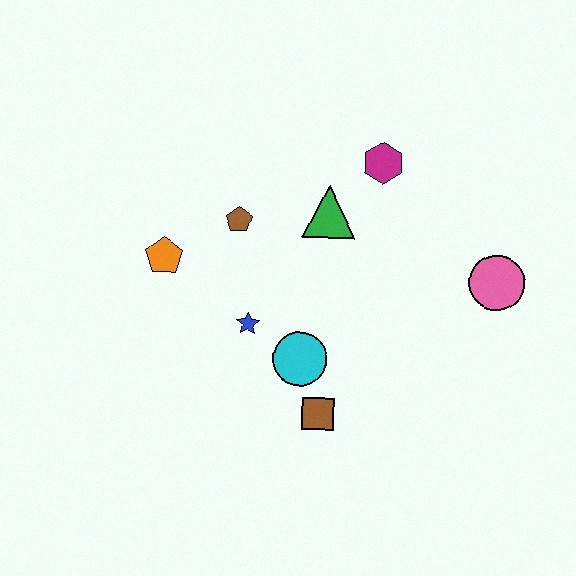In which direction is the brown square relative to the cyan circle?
The brown square is below the cyan circle.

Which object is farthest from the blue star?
The pink circle is farthest from the blue star.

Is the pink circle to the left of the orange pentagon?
No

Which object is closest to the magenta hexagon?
The green triangle is closest to the magenta hexagon.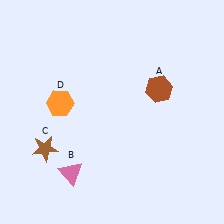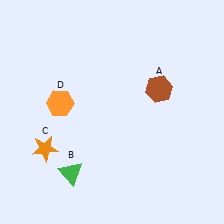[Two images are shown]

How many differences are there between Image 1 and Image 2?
There are 2 differences between the two images.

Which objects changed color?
B changed from pink to green. C changed from brown to orange.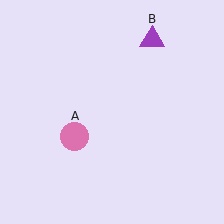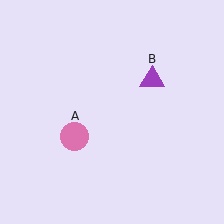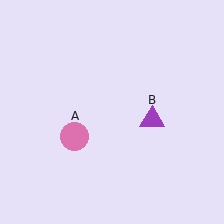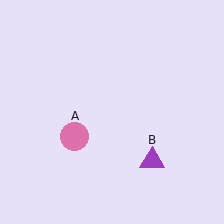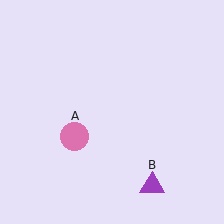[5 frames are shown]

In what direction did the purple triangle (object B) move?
The purple triangle (object B) moved down.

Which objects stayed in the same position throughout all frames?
Pink circle (object A) remained stationary.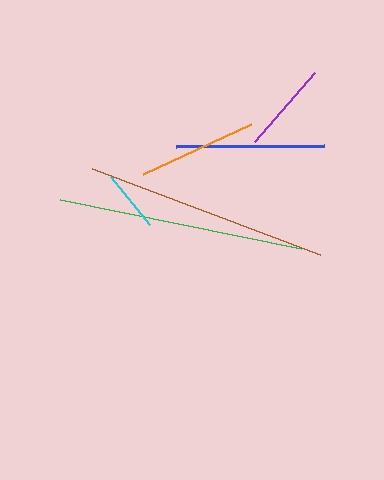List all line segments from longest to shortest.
From longest to shortest: green, brown, blue, orange, purple, cyan.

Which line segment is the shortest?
The cyan line is the shortest at approximately 62 pixels.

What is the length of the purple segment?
The purple segment is approximately 92 pixels long.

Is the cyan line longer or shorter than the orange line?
The orange line is longer than the cyan line.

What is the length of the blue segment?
The blue segment is approximately 148 pixels long.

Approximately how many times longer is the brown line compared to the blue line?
The brown line is approximately 1.6 times the length of the blue line.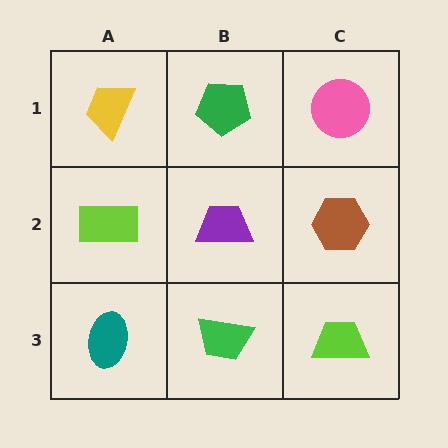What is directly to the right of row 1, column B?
A pink circle.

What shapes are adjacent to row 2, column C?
A pink circle (row 1, column C), a lime trapezoid (row 3, column C), a purple trapezoid (row 2, column B).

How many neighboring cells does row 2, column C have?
3.